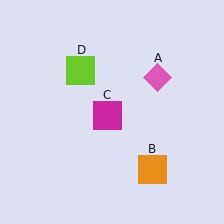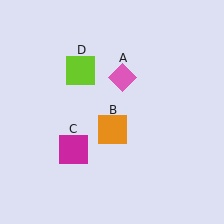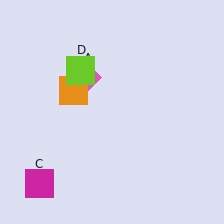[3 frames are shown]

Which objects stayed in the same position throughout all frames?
Lime square (object D) remained stationary.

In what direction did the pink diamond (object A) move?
The pink diamond (object A) moved left.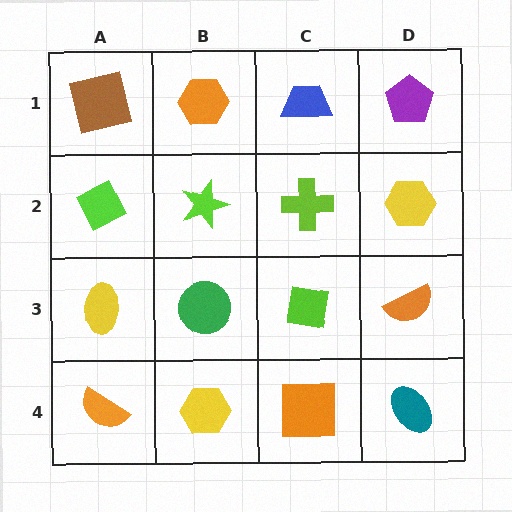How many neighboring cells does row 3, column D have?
3.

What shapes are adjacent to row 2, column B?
An orange hexagon (row 1, column B), a green circle (row 3, column B), a lime diamond (row 2, column A), a lime cross (row 2, column C).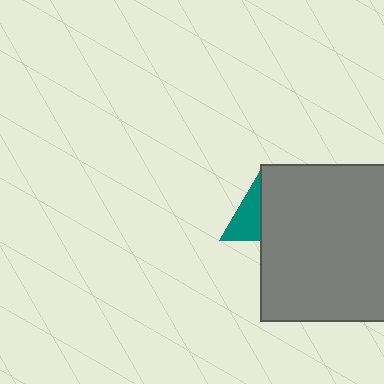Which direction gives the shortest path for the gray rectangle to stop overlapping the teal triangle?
Moving right gives the shortest separation.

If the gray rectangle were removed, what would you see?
You would see the complete teal triangle.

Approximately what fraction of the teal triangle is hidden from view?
Roughly 59% of the teal triangle is hidden behind the gray rectangle.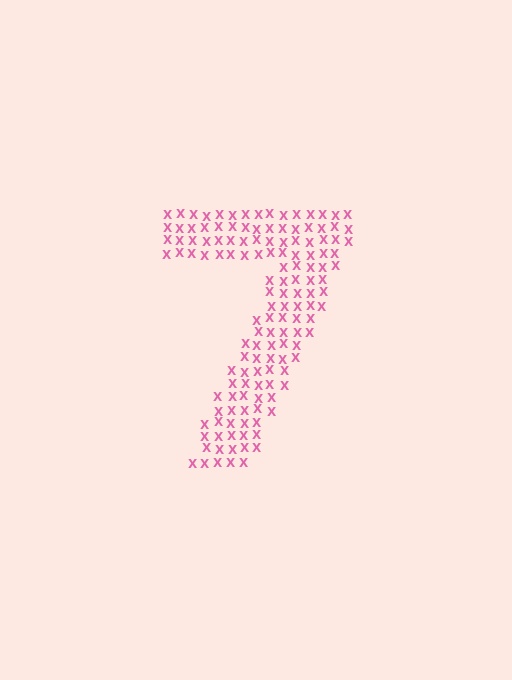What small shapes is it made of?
It is made of small letter X's.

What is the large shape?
The large shape is the digit 7.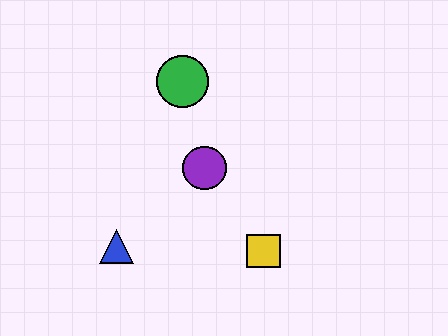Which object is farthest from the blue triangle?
The green circle is farthest from the blue triangle.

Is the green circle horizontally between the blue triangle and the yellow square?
Yes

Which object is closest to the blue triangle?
The purple circle is closest to the blue triangle.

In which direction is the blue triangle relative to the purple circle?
The blue triangle is to the left of the purple circle.